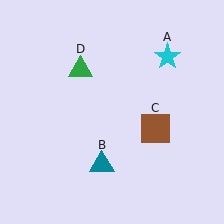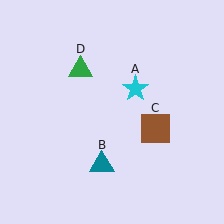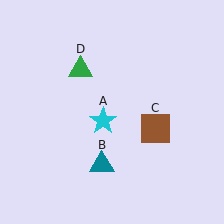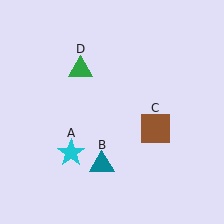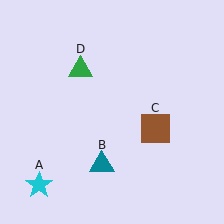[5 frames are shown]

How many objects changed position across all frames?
1 object changed position: cyan star (object A).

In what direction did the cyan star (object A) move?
The cyan star (object A) moved down and to the left.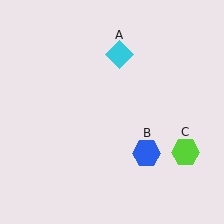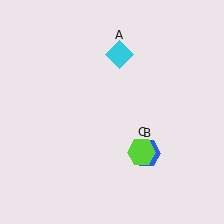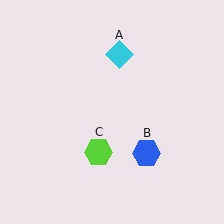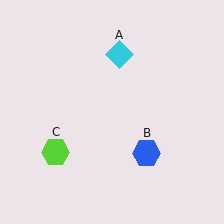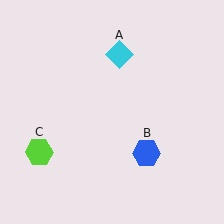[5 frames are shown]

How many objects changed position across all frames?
1 object changed position: lime hexagon (object C).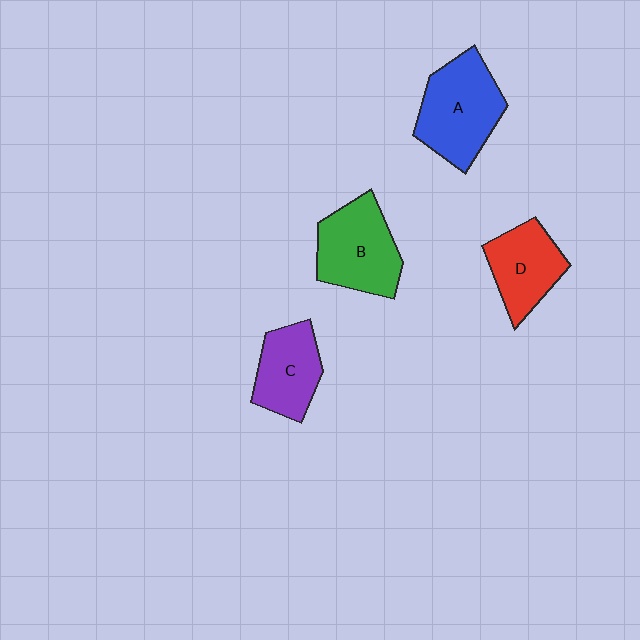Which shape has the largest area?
Shape A (blue).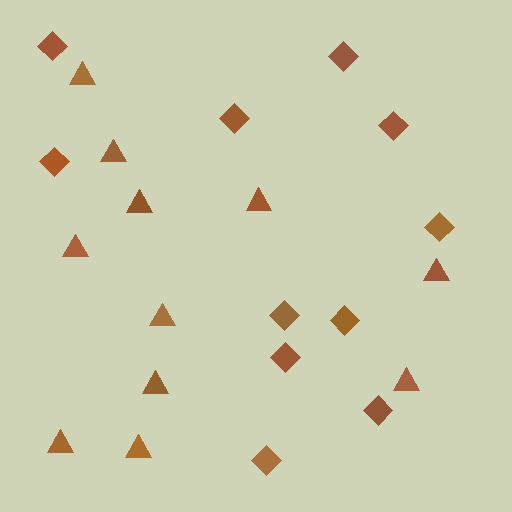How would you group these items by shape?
There are 2 groups: one group of triangles (11) and one group of diamonds (11).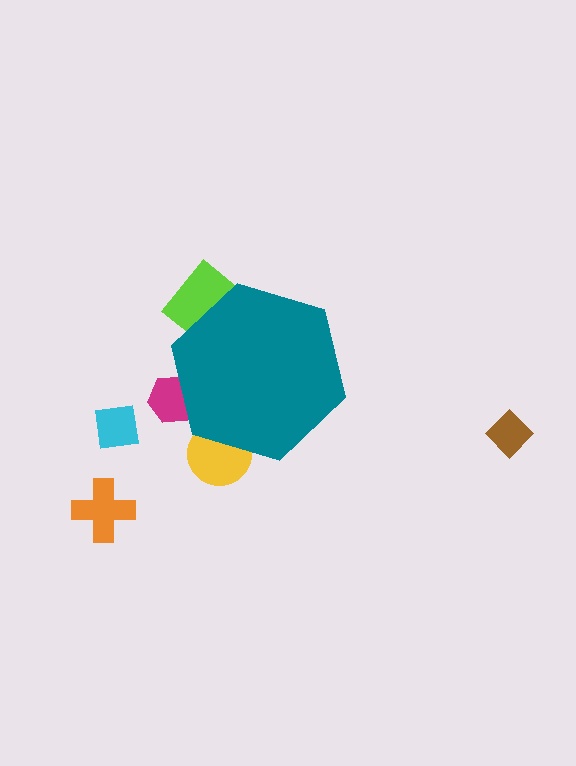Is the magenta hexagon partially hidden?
Yes, the magenta hexagon is partially hidden behind the teal hexagon.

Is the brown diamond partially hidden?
No, the brown diamond is fully visible.